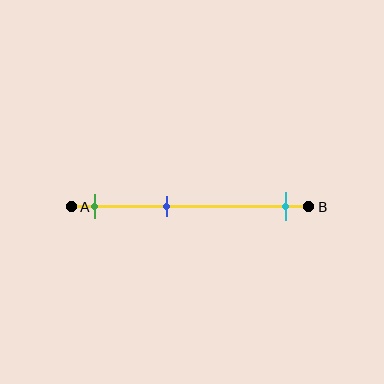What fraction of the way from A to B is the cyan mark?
The cyan mark is approximately 90% (0.9) of the way from A to B.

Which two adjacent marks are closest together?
The green and blue marks are the closest adjacent pair.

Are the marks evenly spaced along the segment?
No, the marks are not evenly spaced.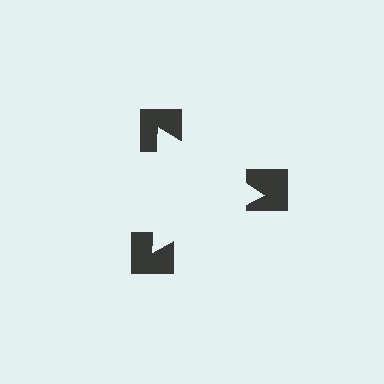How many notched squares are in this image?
There are 3 — one at each vertex of the illusory triangle.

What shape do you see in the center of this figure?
An illusory triangle — its edges are inferred from the aligned wedge cuts in the notched squares, not physically drawn.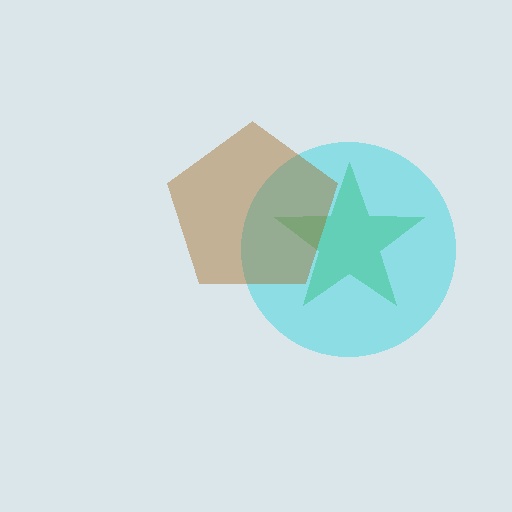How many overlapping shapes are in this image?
There are 3 overlapping shapes in the image.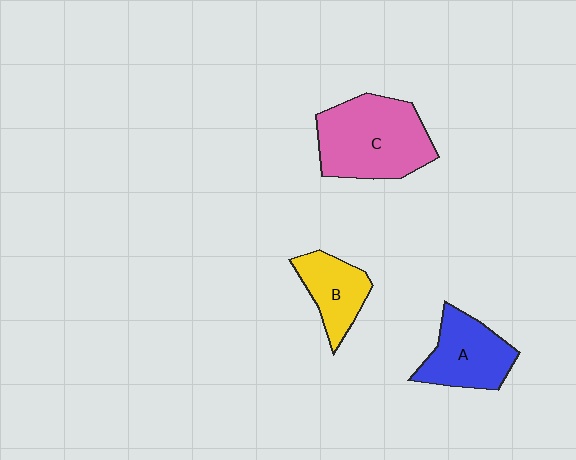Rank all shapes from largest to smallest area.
From largest to smallest: C (pink), A (blue), B (yellow).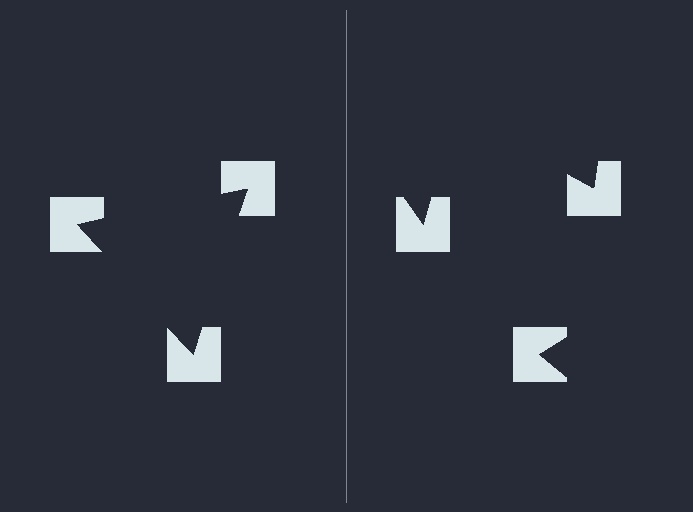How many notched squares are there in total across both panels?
6 — 3 on each side.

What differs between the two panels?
The notched squares are positioned identically on both sides; only the wedge orientations differ. On the left they align to a triangle; on the right they are misaligned.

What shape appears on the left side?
An illusory triangle.